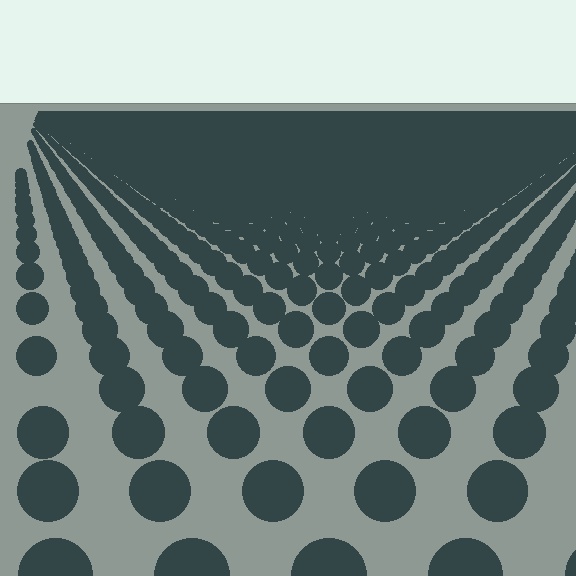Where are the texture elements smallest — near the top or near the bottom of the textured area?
Near the top.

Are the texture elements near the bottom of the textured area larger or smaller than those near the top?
Larger. Near the bottom, elements are closer to the viewer and appear at a bigger on-screen size.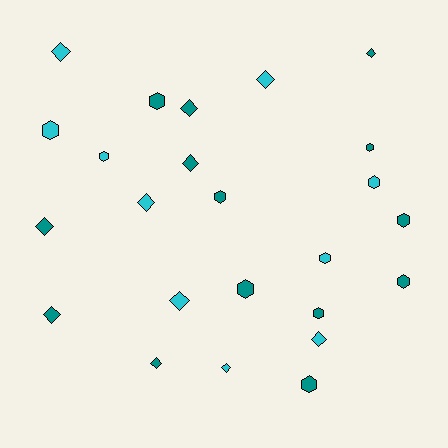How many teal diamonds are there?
There are 6 teal diamonds.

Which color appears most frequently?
Teal, with 14 objects.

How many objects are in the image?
There are 24 objects.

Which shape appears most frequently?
Hexagon, with 12 objects.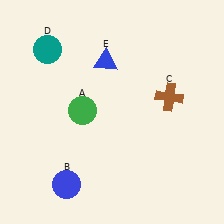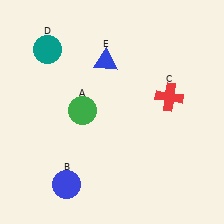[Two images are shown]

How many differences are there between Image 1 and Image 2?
There is 1 difference between the two images.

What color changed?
The cross (C) changed from brown in Image 1 to red in Image 2.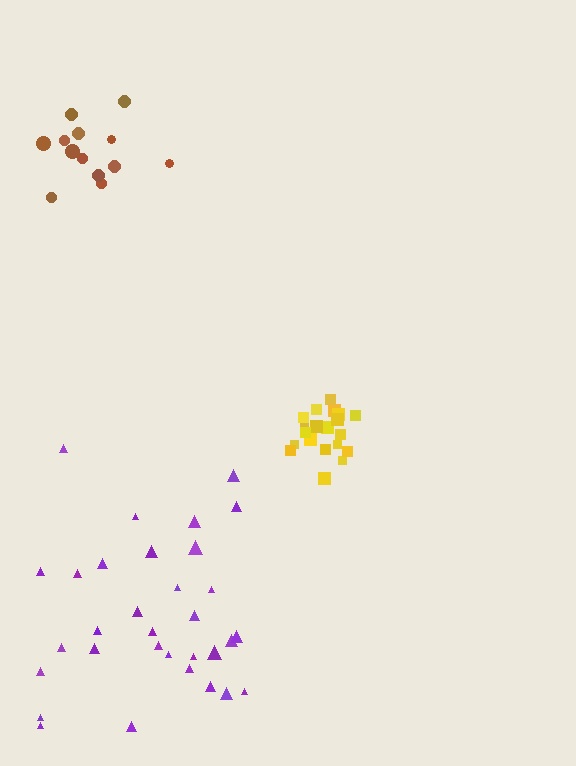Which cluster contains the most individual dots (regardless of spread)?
Purple (32).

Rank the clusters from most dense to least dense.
yellow, purple, brown.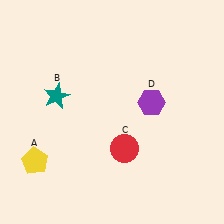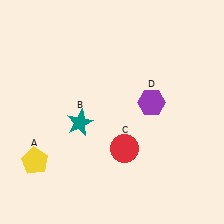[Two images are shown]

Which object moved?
The teal star (B) moved down.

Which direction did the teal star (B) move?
The teal star (B) moved down.